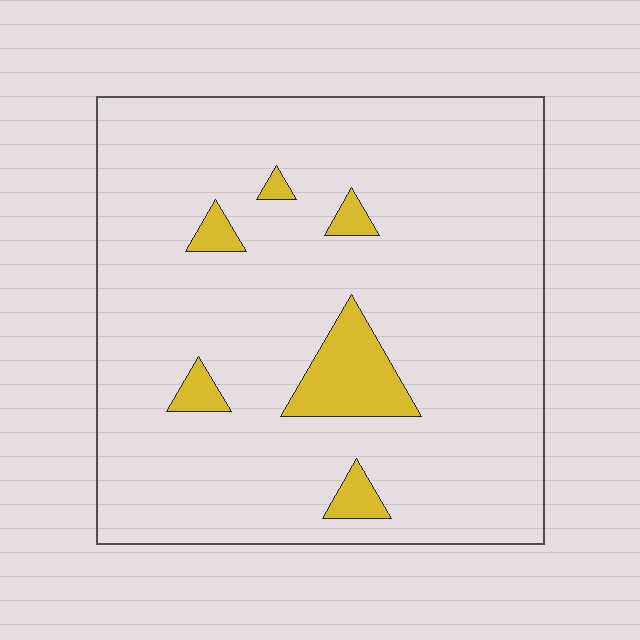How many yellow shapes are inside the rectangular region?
6.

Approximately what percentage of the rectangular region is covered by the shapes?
Approximately 10%.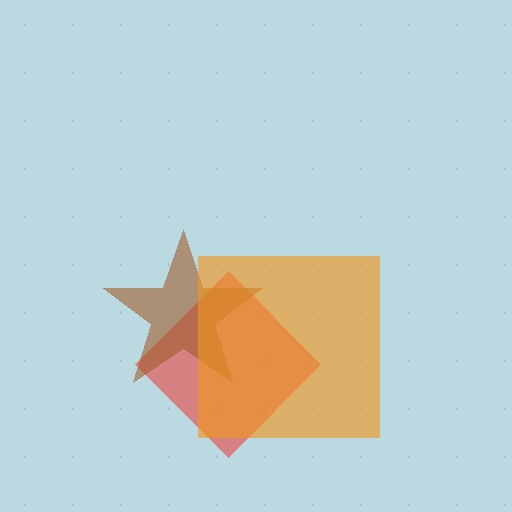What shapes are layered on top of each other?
The layered shapes are: a red diamond, a brown star, an orange square.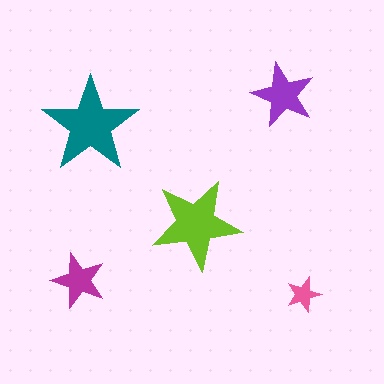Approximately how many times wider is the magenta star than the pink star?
About 1.5 times wider.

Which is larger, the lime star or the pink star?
The lime one.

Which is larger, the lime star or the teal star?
The teal one.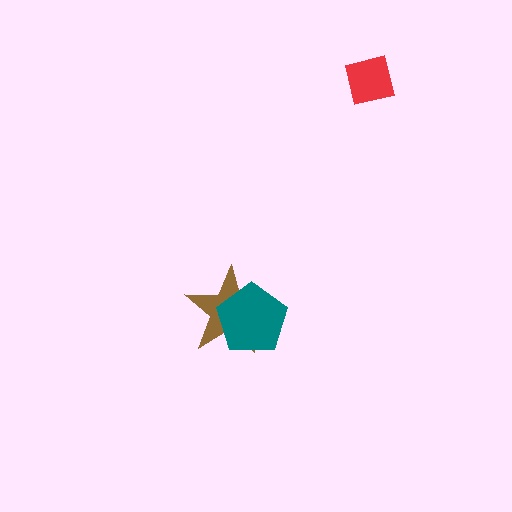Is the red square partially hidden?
No, no other shape covers it.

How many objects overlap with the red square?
0 objects overlap with the red square.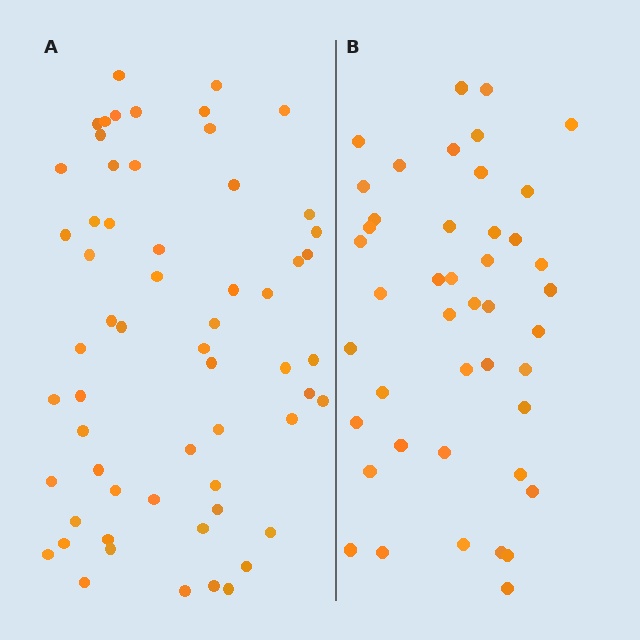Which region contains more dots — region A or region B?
Region A (the left region) has more dots.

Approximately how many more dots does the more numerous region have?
Region A has approximately 15 more dots than region B.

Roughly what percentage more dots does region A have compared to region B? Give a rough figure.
About 35% more.